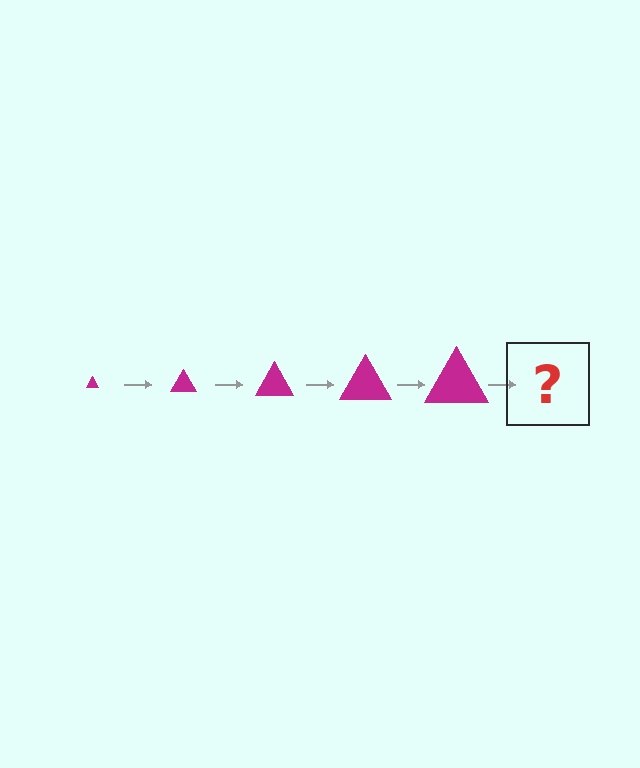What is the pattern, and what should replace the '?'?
The pattern is that the triangle gets progressively larger each step. The '?' should be a magenta triangle, larger than the previous one.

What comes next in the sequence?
The next element should be a magenta triangle, larger than the previous one.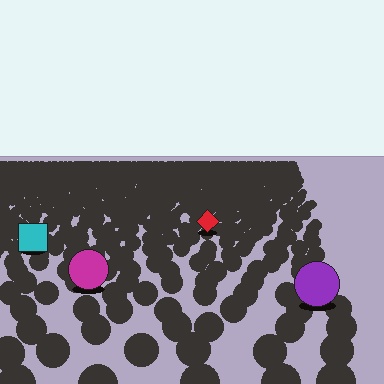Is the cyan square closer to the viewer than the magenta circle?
No. The magenta circle is closer — you can tell from the texture gradient: the ground texture is coarser near it.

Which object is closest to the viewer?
The purple circle is closest. The texture marks near it are larger and more spread out.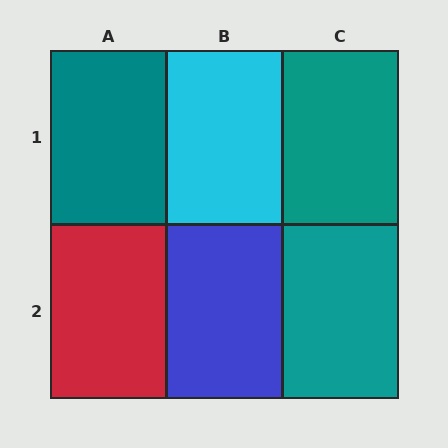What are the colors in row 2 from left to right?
Red, blue, teal.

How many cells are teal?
3 cells are teal.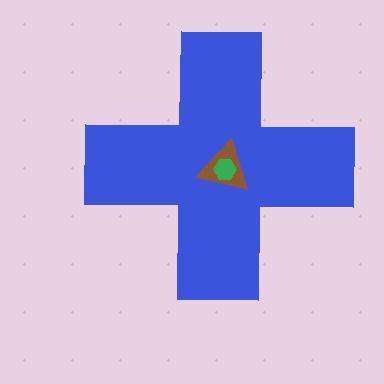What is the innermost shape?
The green hexagon.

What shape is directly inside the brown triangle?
The green hexagon.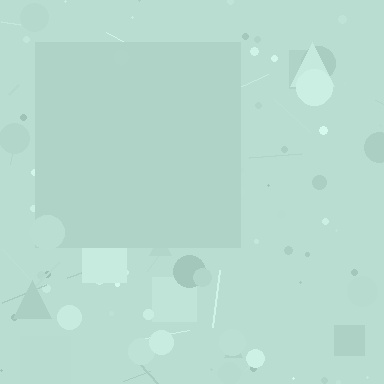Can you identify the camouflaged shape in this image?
The camouflaged shape is a square.